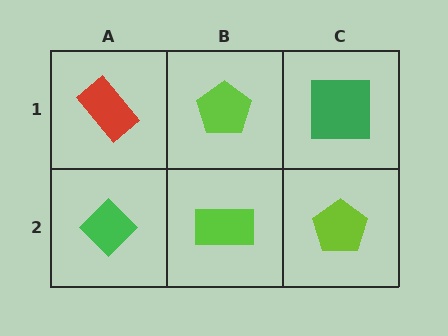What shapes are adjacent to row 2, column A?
A red rectangle (row 1, column A), a lime rectangle (row 2, column B).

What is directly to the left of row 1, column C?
A lime pentagon.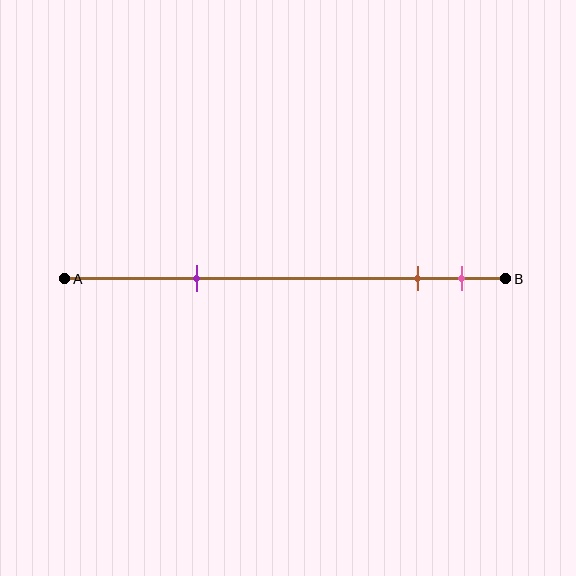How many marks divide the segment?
There are 3 marks dividing the segment.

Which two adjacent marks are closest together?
The brown and pink marks are the closest adjacent pair.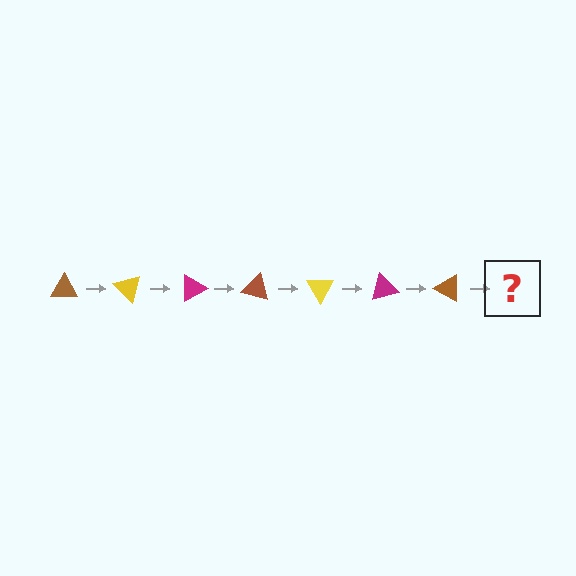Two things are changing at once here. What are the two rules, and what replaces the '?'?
The two rules are that it rotates 45 degrees each step and the color cycles through brown, yellow, and magenta. The '?' should be a yellow triangle, rotated 315 degrees from the start.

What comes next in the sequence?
The next element should be a yellow triangle, rotated 315 degrees from the start.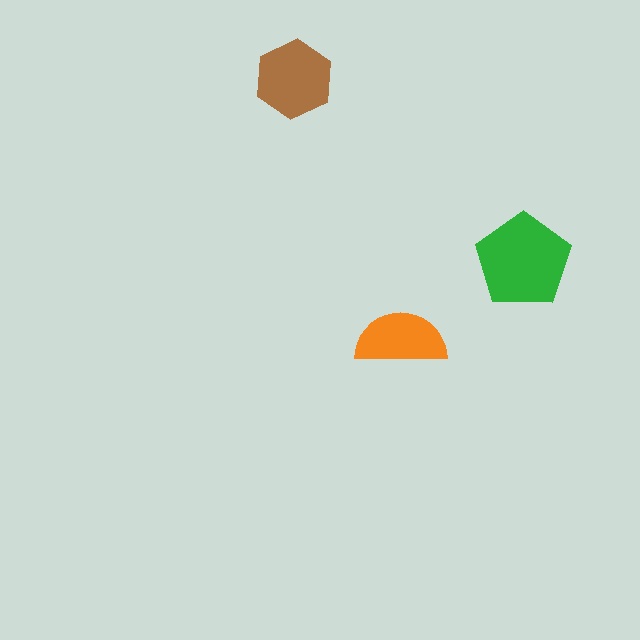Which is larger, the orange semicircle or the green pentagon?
The green pentagon.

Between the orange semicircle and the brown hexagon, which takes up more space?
The brown hexagon.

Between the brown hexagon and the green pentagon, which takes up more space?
The green pentagon.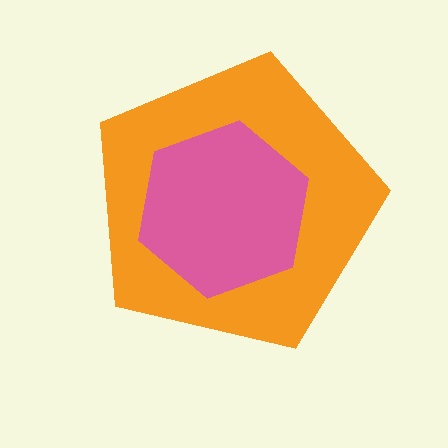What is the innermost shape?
The pink hexagon.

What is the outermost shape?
The orange pentagon.